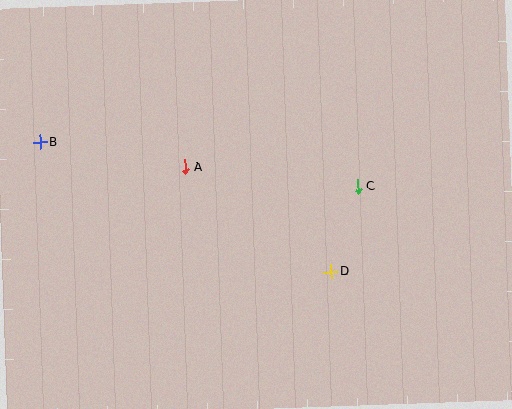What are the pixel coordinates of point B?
Point B is at (40, 142).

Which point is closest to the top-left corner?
Point B is closest to the top-left corner.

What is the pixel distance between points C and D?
The distance between C and D is 89 pixels.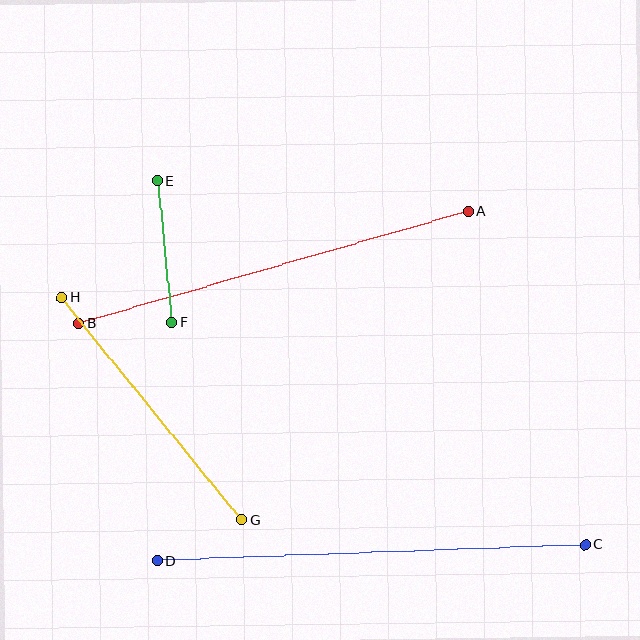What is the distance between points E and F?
The distance is approximately 142 pixels.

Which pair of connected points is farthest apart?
Points C and D are farthest apart.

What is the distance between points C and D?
The distance is approximately 428 pixels.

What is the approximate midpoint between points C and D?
The midpoint is at approximately (372, 553) pixels.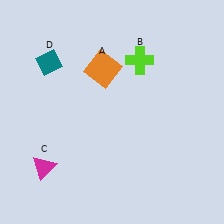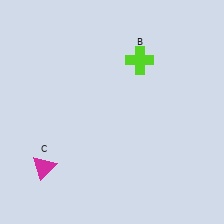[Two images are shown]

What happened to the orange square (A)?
The orange square (A) was removed in Image 2. It was in the top-left area of Image 1.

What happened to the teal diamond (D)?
The teal diamond (D) was removed in Image 2. It was in the top-left area of Image 1.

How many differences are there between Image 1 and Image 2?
There are 2 differences between the two images.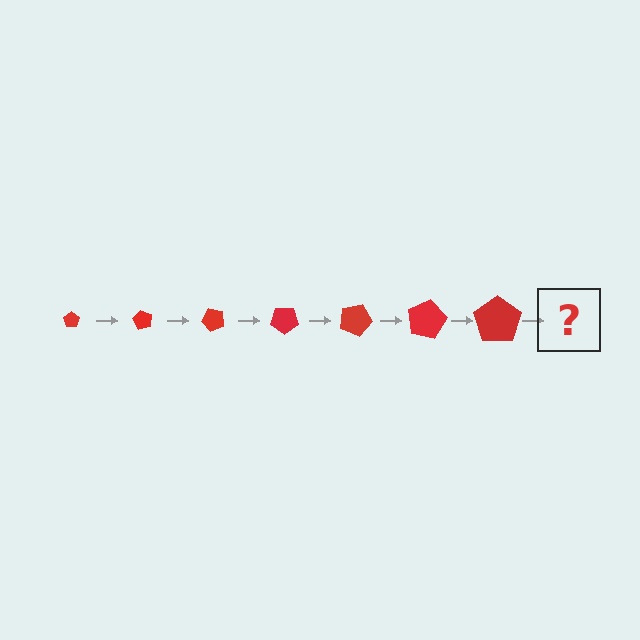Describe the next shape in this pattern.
It should be a pentagon, larger than the previous one and rotated 420 degrees from the start.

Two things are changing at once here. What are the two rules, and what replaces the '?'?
The two rules are that the pentagon grows larger each step and it rotates 60 degrees each step. The '?' should be a pentagon, larger than the previous one and rotated 420 degrees from the start.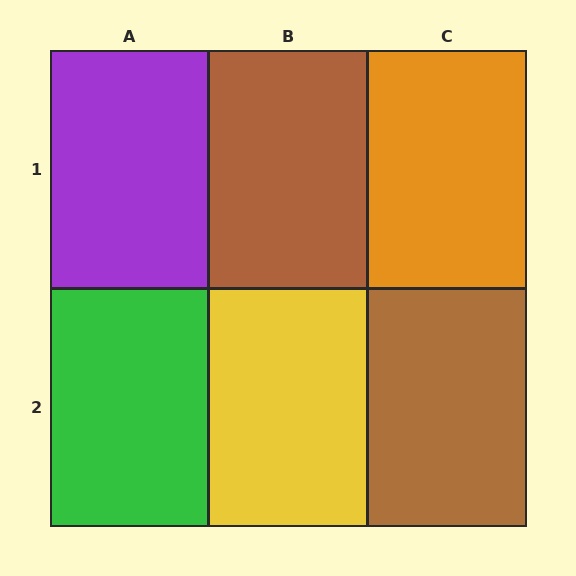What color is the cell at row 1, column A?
Purple.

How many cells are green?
1 cell is green.